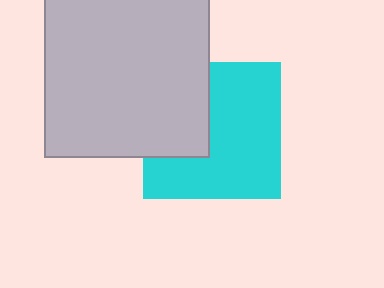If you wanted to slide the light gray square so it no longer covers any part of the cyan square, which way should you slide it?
Slide it left — that is the most direct way to separate the two shapes.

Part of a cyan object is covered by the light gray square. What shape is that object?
It is a square.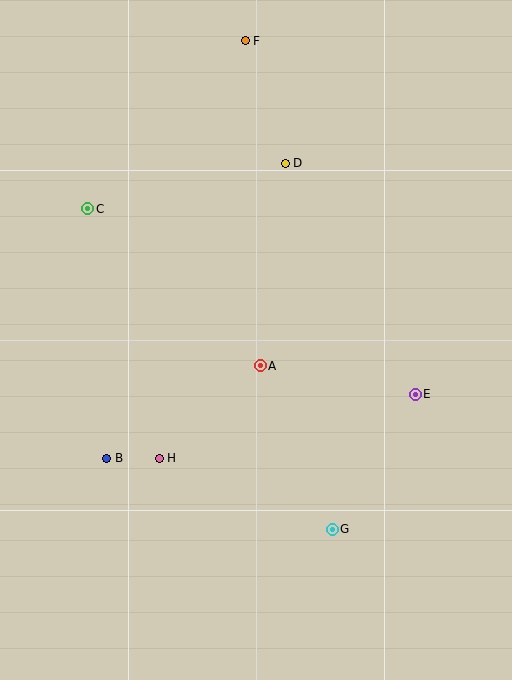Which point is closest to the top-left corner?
Point C is closest to the top-left corner.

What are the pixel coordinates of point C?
Point C is at (88, 209).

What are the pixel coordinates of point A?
Point A is at (260, 366).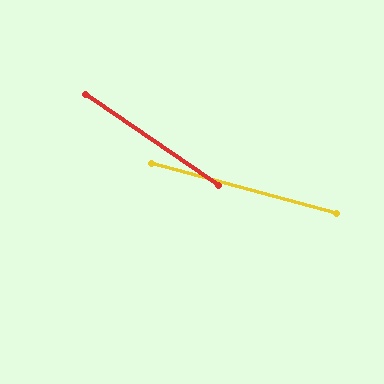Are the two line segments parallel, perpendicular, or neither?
Neither parallel nor perpendicular — they differ by about 19°.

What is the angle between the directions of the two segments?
Approximately 19 degrees.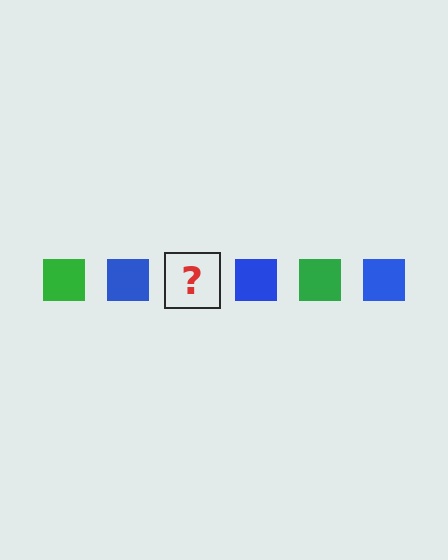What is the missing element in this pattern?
The missing element is a green square.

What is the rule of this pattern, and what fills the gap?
The rule is that the pattern cycles through green, blue squares. The gap should be filled with a green square.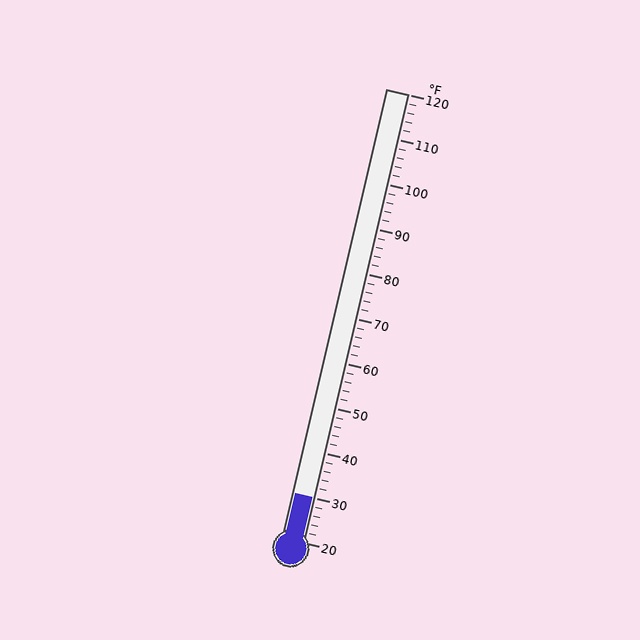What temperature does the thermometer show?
The thermometer shows approximately 30°F.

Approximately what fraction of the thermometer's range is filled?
The thermometer is filled to approximately 10% of its range.